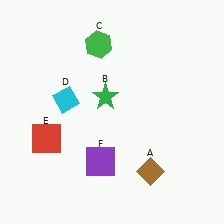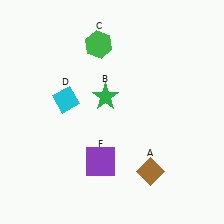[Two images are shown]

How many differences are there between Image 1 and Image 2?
There is 1 difference between the two images.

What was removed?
The red square (E) was removed in Image 2.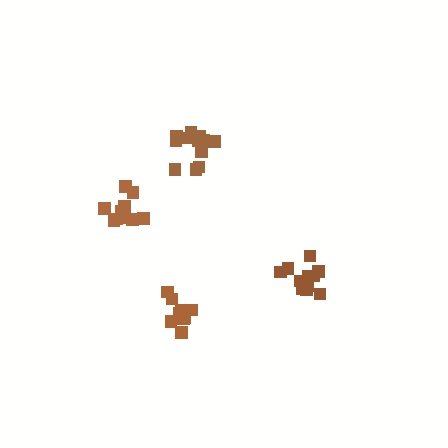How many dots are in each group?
Group 1: 12 dots, Group 2: 9 dots, Group 3: 12 dots, Group 4: 13 dots (46 total).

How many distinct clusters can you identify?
There are 4 distinct clusters.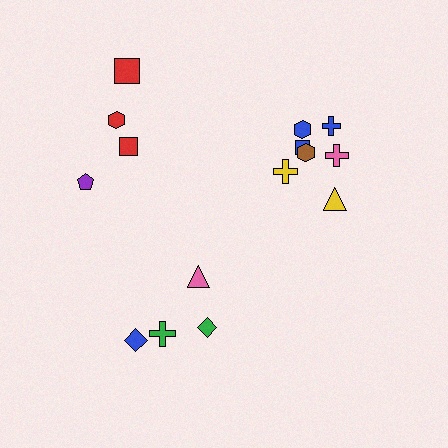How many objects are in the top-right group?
There are 7 objects.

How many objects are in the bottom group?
There are 4 objects.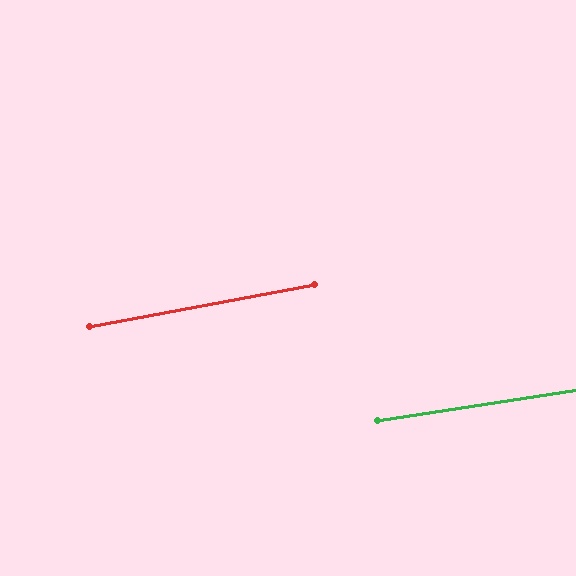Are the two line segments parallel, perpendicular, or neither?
Parallel — their directions differ by only 1.8°.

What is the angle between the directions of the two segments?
Approximately 2 degrees.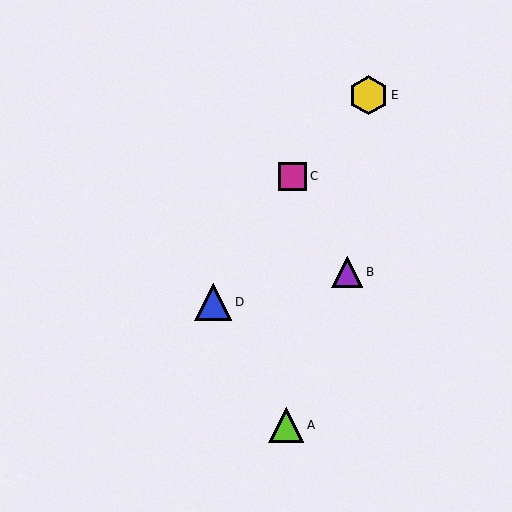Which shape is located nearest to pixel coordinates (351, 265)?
The purple triangle (labeled B) at (347, 272) is nearest to that location.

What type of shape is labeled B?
Shape B is a purple triangle.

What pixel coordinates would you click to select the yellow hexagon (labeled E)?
Click at (368, 95) to select the yellow hexagon E.